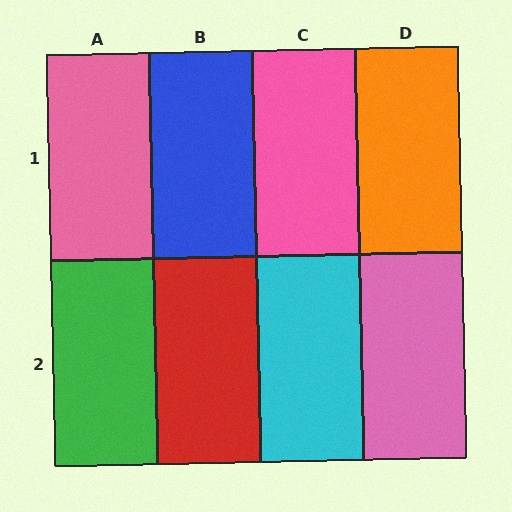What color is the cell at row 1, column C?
Pink.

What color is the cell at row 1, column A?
Pink.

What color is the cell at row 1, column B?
Blue.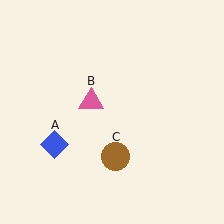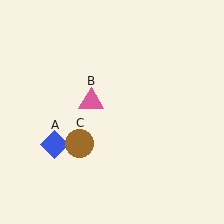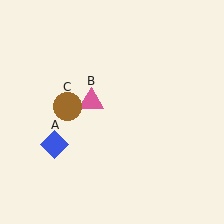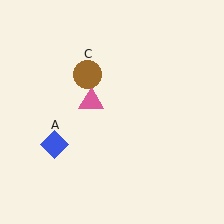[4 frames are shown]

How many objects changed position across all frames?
1 object changed position: brown circle (object C).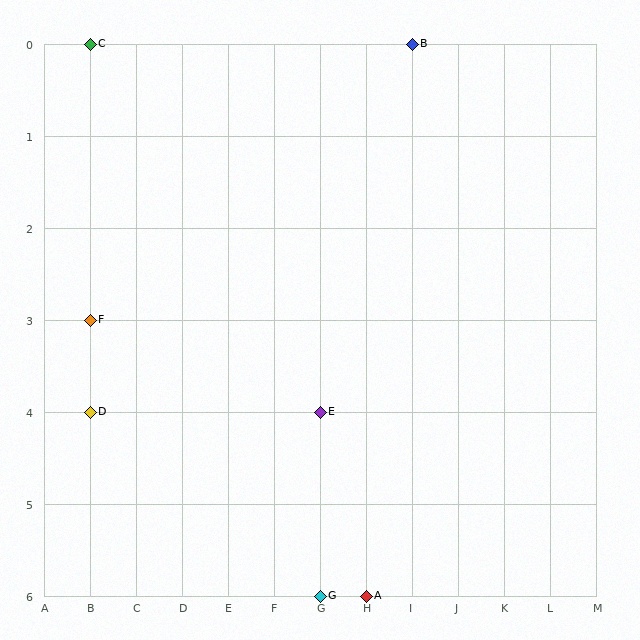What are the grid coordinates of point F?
Point F is at grid coordinates (B, 3).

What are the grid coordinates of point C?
Point C is at grid coordinates (B, 0).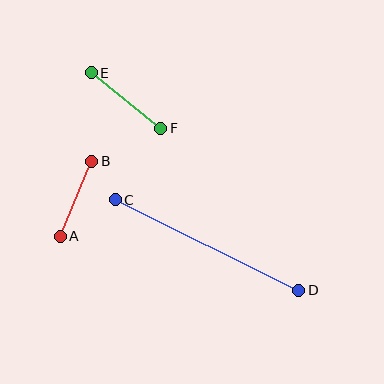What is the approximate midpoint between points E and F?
The midpoint is at approximately (126, 101) pixels.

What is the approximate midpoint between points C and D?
The midpoint is at approximately (207, 245) pixels.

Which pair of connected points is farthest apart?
Points C and D are farthest apart.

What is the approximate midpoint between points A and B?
The midpoint is at approximately (76, 199) pixels.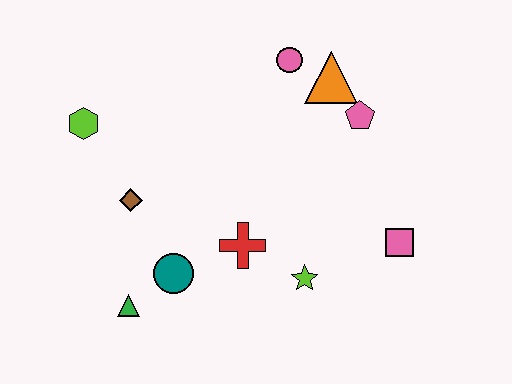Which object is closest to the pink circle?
The orange triangle is closest to the pink circle.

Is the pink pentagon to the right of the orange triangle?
Yes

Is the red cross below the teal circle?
No